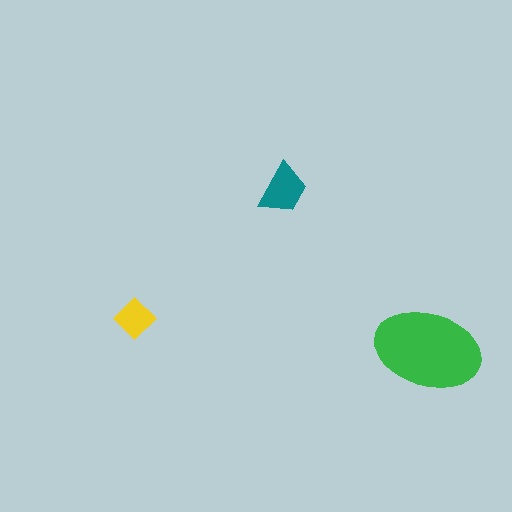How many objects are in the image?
There are 3 objects in the image.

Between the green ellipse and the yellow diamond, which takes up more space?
The green ellipse.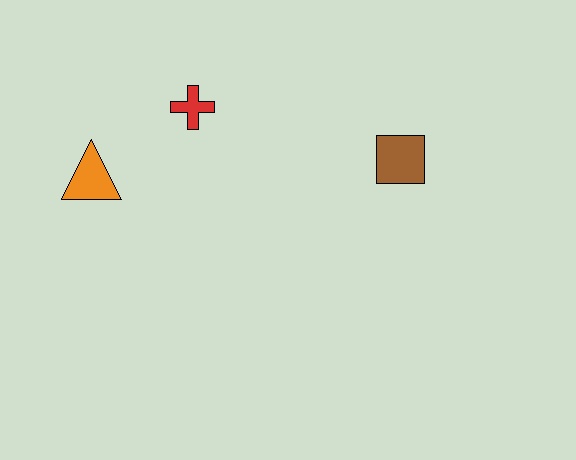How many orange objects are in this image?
There is 1 orange object.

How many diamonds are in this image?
There are no diamonds.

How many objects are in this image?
There are 3 objects.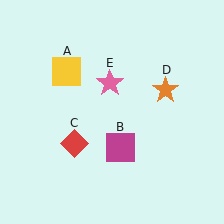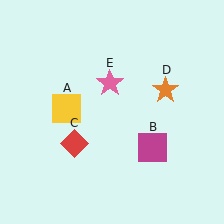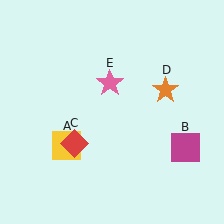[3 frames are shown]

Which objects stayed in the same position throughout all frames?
Red diamond (object C) and orange star (object D) and pink star (object E) remained stationary.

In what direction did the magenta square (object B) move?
The magenta square (object B) moved right.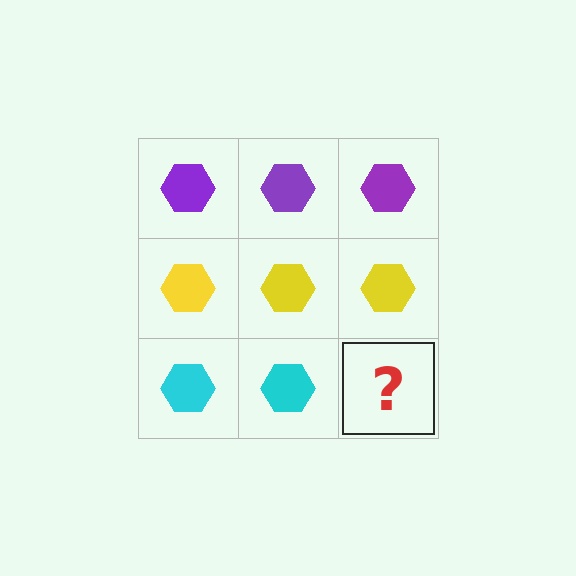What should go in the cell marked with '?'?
The missing cell should contain a cyan hexagon.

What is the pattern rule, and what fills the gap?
The rule is that each row has a consistent color. The gap should be filled with a cyan hexagon.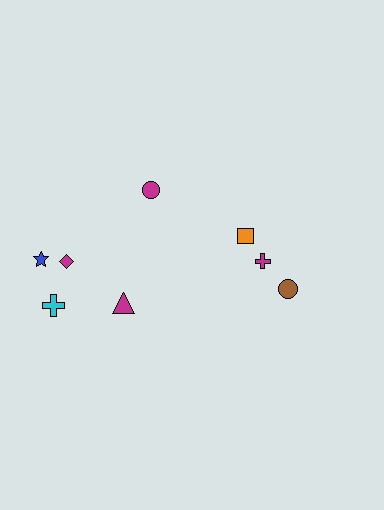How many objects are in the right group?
There are 3 objects.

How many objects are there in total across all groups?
There are 8 objects.